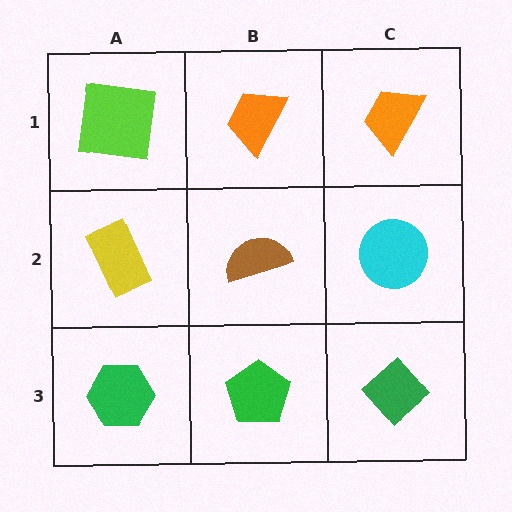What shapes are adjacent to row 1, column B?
A brown semicircle (row 2, column B), a lime square (row 1, column A), an orange trapezoid (row 1, column C).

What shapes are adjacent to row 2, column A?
A lime square (row 1, column A), a green hexagon (row 3, column A), a brown semicircle (row 2, column B).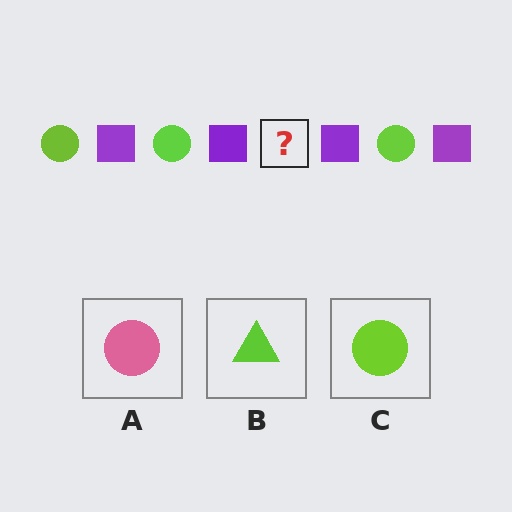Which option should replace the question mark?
Option C.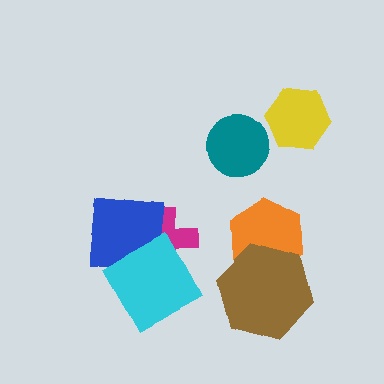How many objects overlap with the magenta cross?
2 objects overlap with the magenta cross.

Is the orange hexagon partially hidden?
Yes, it is partially covered by another shape.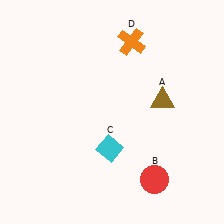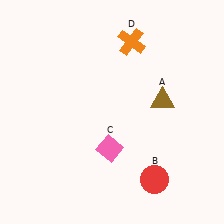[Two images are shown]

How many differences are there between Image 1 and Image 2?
There is 1 difference between the two images.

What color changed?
The diamond (C) changed from cyan in Image 1 to pink in Image 2.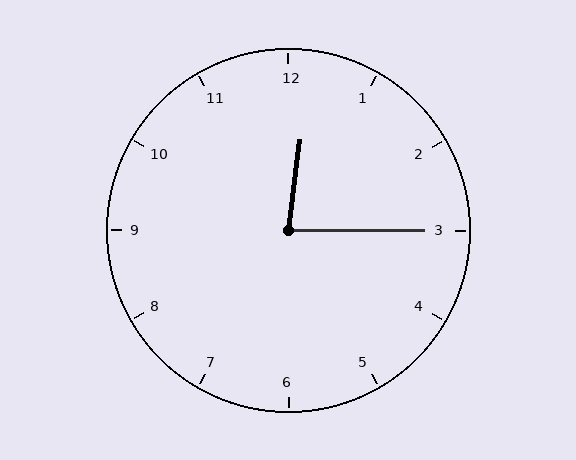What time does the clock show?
12:15.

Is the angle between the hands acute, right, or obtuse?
It is acute.